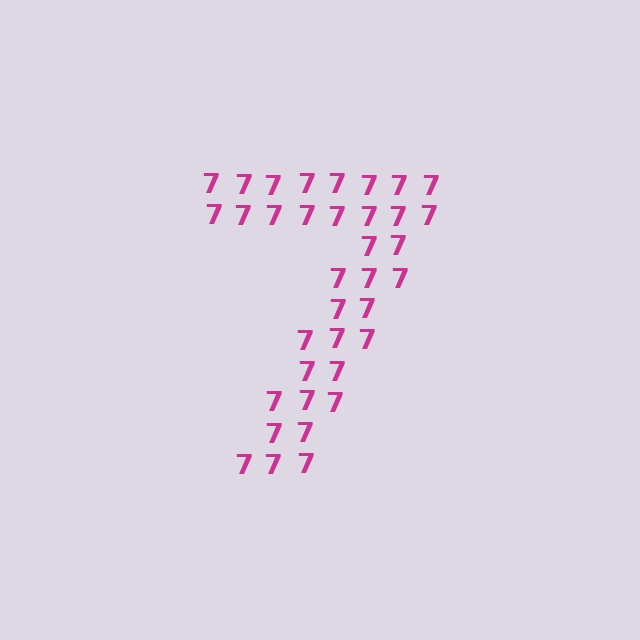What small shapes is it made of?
It is made of small digit 7's.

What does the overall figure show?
The overall figure shows the digit 7.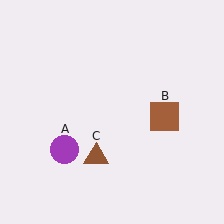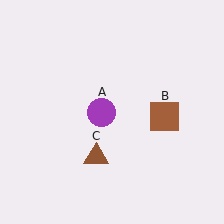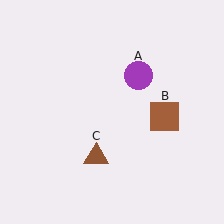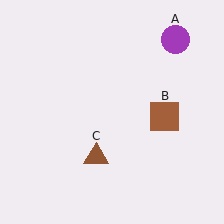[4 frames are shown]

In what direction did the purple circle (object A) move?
The purple circle (object A) moved up and to the right.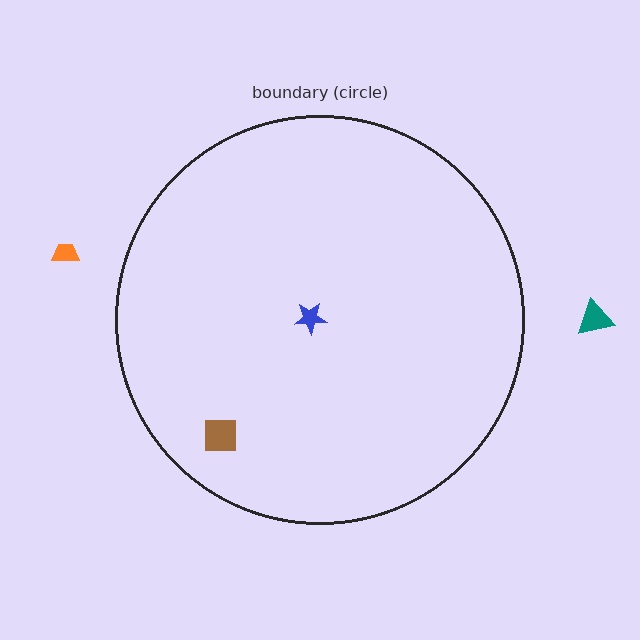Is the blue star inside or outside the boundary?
Inside.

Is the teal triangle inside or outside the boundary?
Outside.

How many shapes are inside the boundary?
2 inside, 2 outside.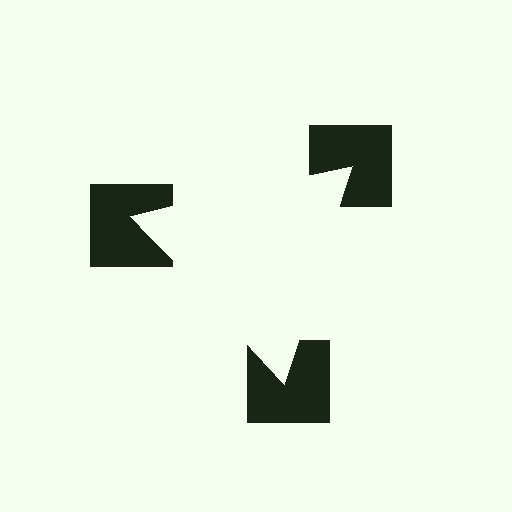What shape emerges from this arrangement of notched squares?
An illusory triangle — its edges are inferred from the aligned wedge cuts in the notched squares, not physically drawn.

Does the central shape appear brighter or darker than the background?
It typically appears slightly brighter than the background, even though no actual brightness change is drawn.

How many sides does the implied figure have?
3 sides.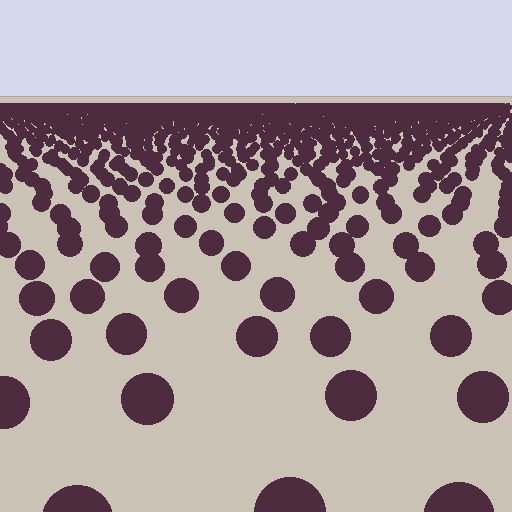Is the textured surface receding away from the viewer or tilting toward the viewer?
The surface is receding away from the viewer. Texture elements get smaller and denser toward the top.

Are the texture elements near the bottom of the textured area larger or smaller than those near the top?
Larger. Near the bottom, elements are closer to the viewer and appear at a bigger on-screen size.